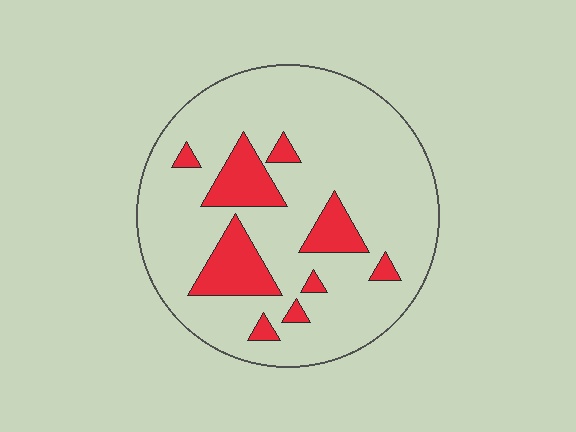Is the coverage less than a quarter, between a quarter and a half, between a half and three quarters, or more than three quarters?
Less than a quarter.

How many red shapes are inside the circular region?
9.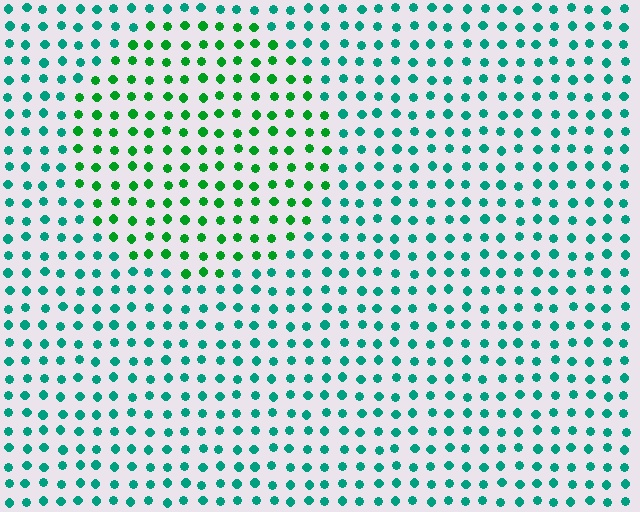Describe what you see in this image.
The image is filled with small teal elements in a uniform arrangement. A circle-shaped region is visible where the elements are tinted to a slightly different hue, forming a subtle color boundary.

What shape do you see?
I see a circle.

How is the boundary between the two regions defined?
The boundary is defined purely by a slight shift in hue (about 37 degrees). Spacing, size, and orientation are identical on both sides.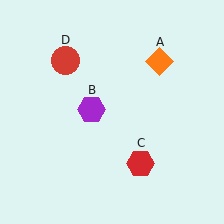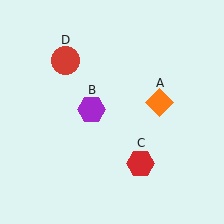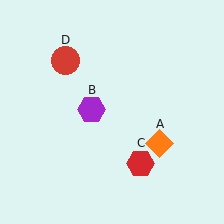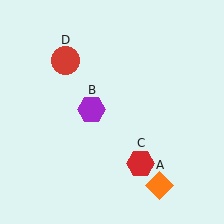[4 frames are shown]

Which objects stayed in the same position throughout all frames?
Purple hexagon (object B) and red hexagon (object C) and red circle (object D) remained stationary.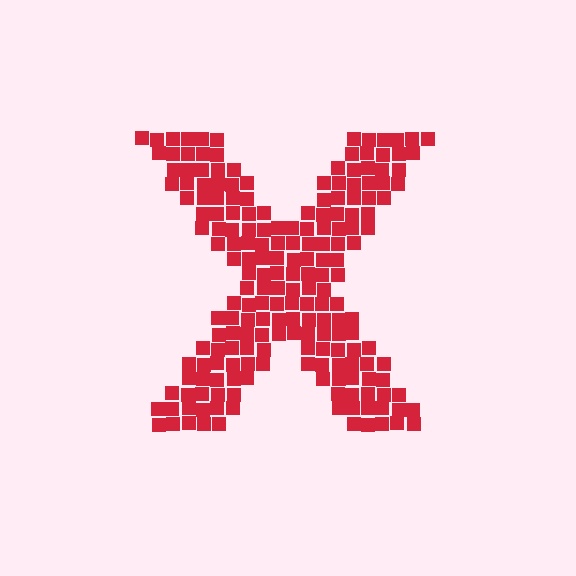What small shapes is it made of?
It is made of small squares.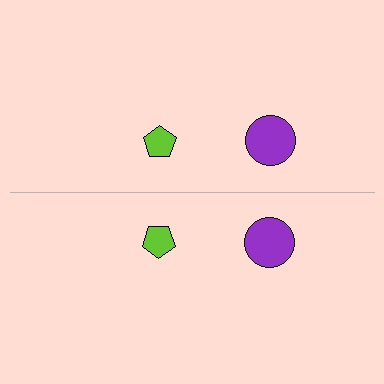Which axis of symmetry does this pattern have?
The pattern has a horizontal axis of symmetry running through the center of the image.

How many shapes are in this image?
There are 4 shapes in this image.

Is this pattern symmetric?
Yes, this pattern has bilateral (reflection) symmetry.